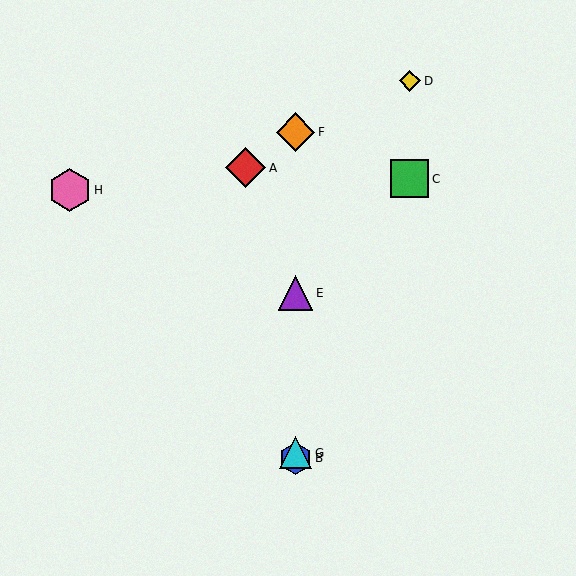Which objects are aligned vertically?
Objects B, E, F, G are aligned vertically.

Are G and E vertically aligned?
Yes, both are at x≈296.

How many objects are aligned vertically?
4 objects (B, E, F, G) are aligned vertically.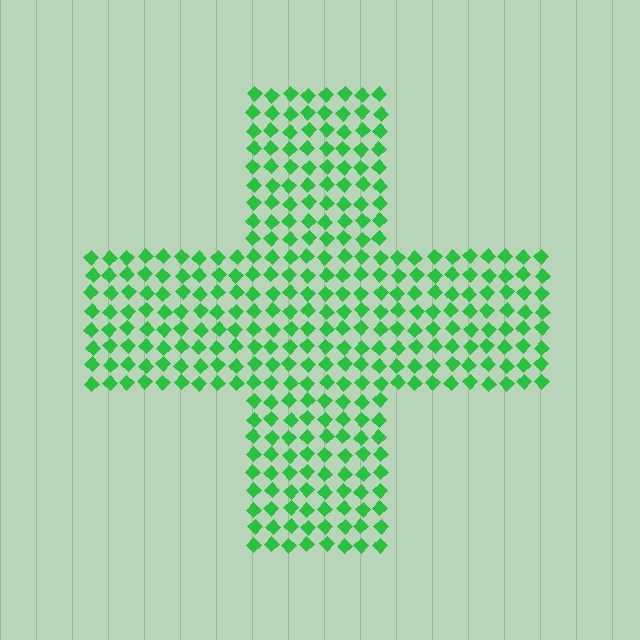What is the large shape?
The large shape is a cross.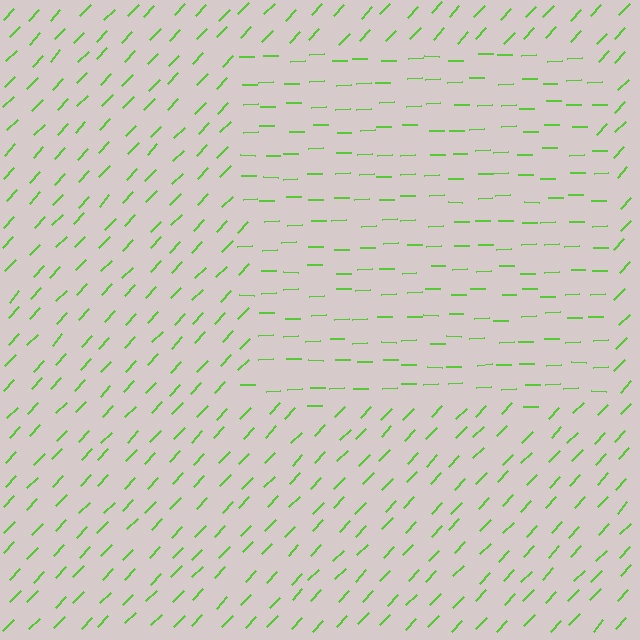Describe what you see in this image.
The image is filled with small lime line segments. A rectangle region in the image has lines oriented differently from the surrounding lines, creating a visible texture boundary.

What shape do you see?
I see a rectangle.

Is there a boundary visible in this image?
Yes, there is a texture boundary formed by a change in line orientation.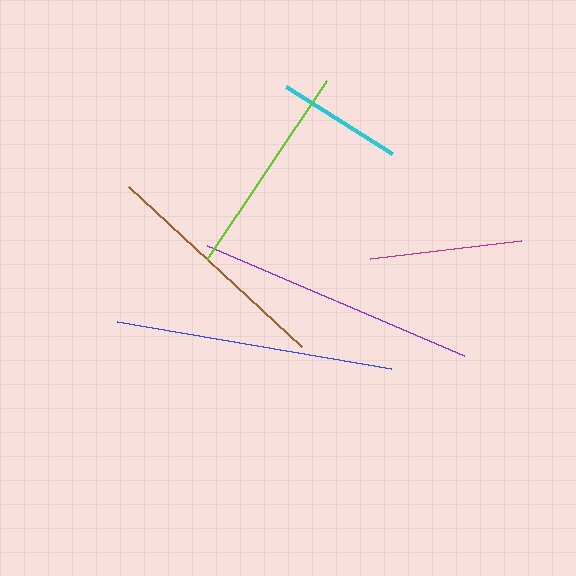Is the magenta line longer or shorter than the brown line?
The brown line is longer than the magenta line.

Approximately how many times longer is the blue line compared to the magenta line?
The blue line is approximately 1.8 times the length of the magenta line.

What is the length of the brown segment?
The brown segment is approximately 236 pixels long.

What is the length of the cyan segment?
The cyan segment is approximately 125 pixels long.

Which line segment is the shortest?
The cyan line is the shortest at approximately 125 pixels.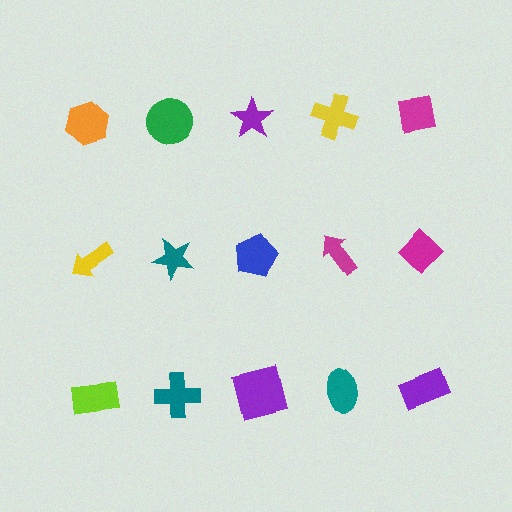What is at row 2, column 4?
A magenta arrow.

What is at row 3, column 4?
A teal ellipse.